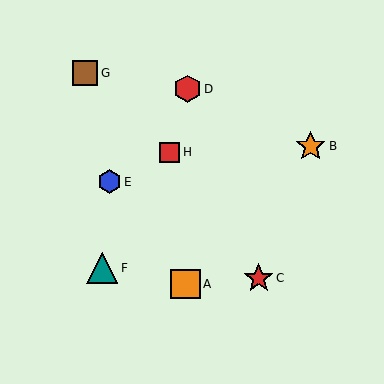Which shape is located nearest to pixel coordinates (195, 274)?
The orange square (labeled A) at (185, 284) is nearest to that location.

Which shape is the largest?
The teal triangle (labeled F) is the largest.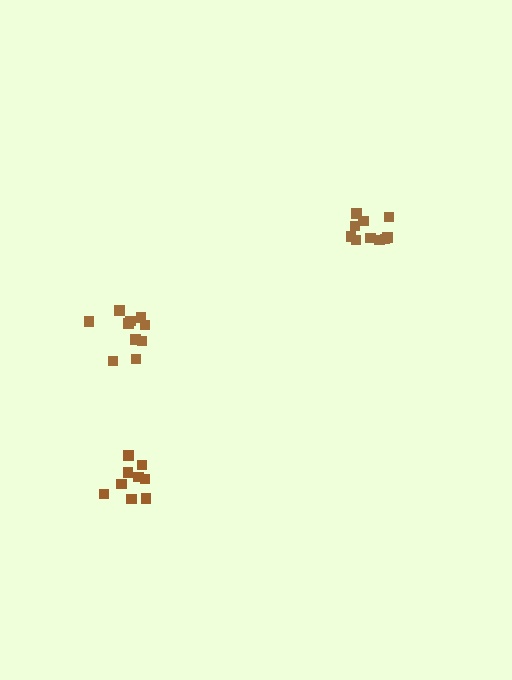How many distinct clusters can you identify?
There are 3 distinct clusters.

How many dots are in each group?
Group 1: 9 dots, Group 2: 10 dots, Group 3: 10 dots (29 total).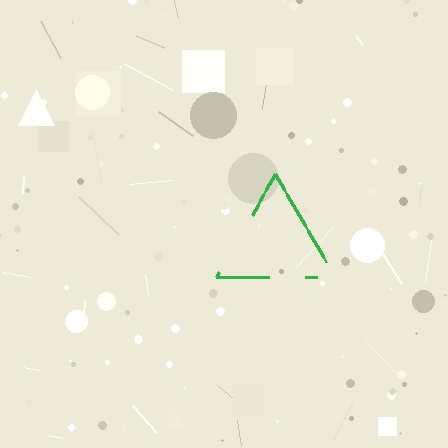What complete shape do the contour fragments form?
The contour fragments form a triangle.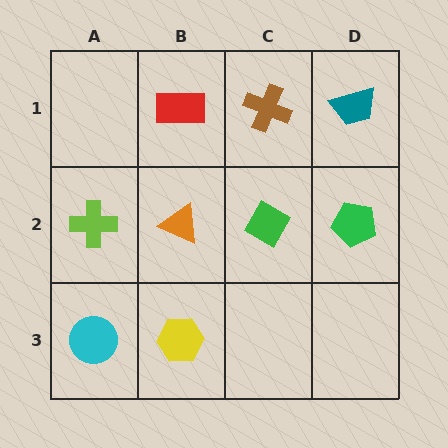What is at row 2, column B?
An orange triangle.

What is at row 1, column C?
A brown cross.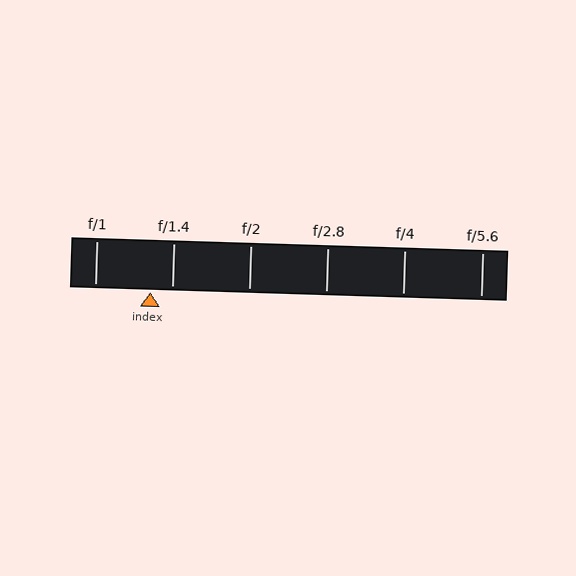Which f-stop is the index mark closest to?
The index mark is closest to f/1.4.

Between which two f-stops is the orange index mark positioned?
The index mark is between f/1 and f/1.4.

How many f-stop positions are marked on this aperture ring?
There are 6 f-stop positions marked.